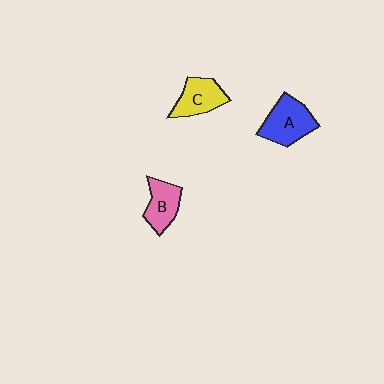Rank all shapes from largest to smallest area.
From largest to smallest: A (blue), C (yellow), B (pink).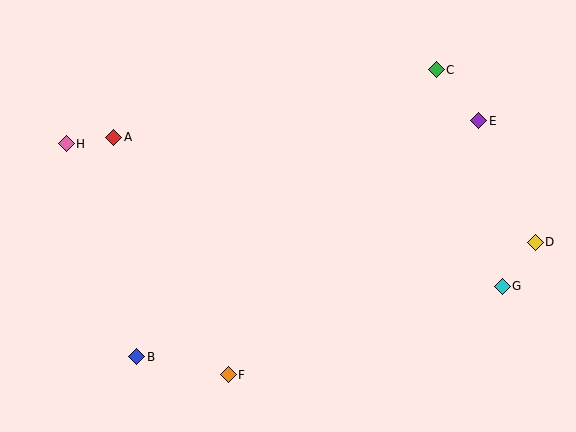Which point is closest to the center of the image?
Point F at (228, 375) is closest to the center.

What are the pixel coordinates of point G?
Point G is at (502, 286).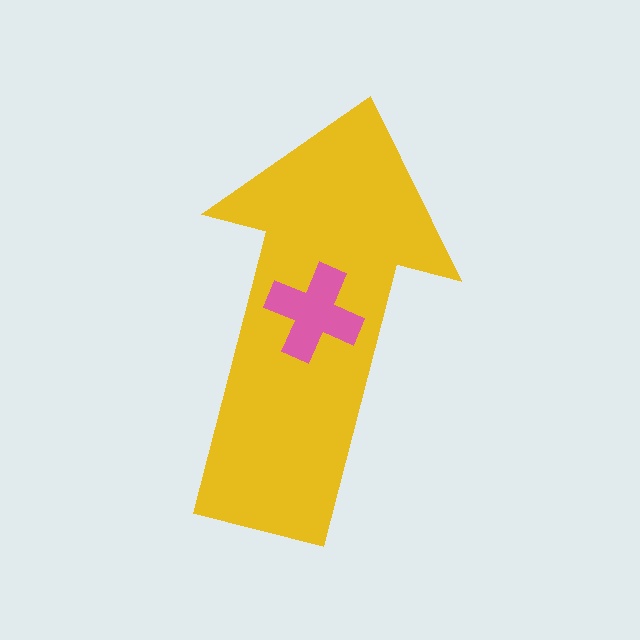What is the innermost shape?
The pink cross.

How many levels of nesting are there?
2.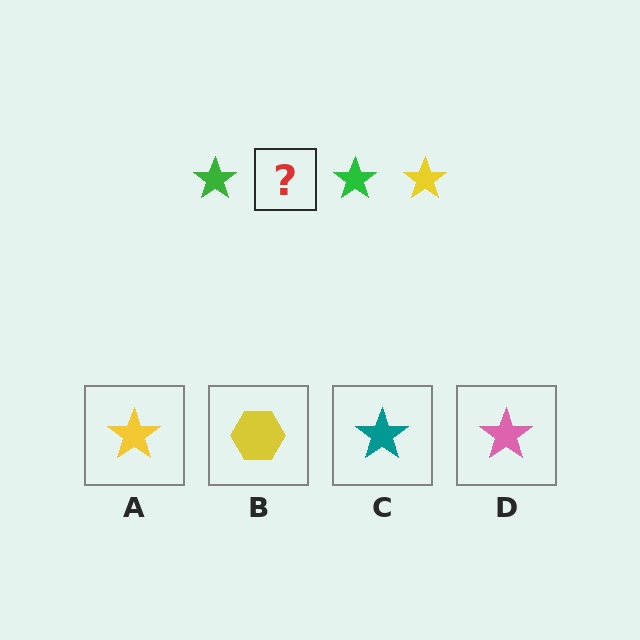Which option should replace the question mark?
Option A.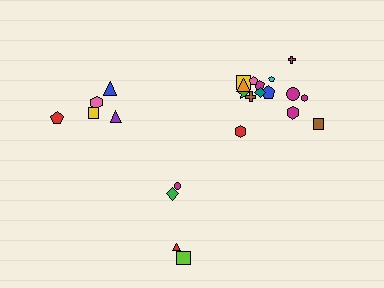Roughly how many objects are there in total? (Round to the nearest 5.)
Roughly 25 objects in total.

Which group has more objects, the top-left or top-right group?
The top-right group.